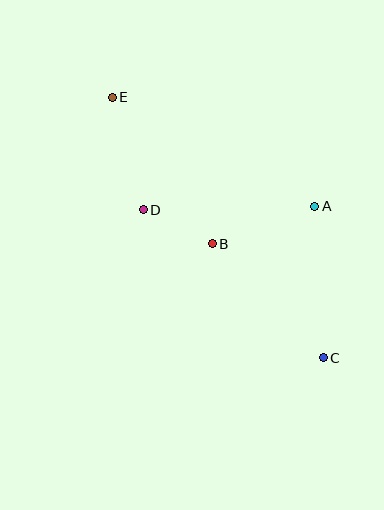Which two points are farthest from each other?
Points C and E are farthest from each other.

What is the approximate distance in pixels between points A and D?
The distance between A and D is approximately 172 pixels.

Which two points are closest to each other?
Points B and D are closest to each other.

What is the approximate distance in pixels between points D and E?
The distance between D and E is approximately 117 pixels.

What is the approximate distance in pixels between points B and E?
The distance between B and E is approximately 178 pixels.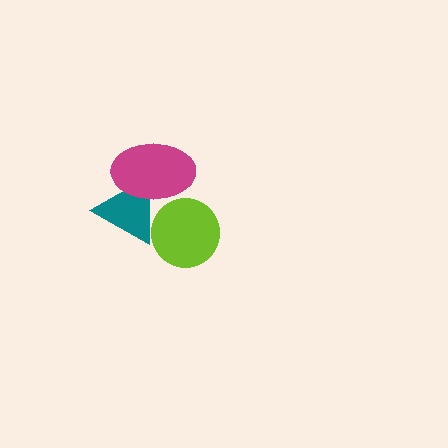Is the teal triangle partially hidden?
Yes, it is partially covered by another shape.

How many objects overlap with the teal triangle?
2 objects overlap with the teal triangle.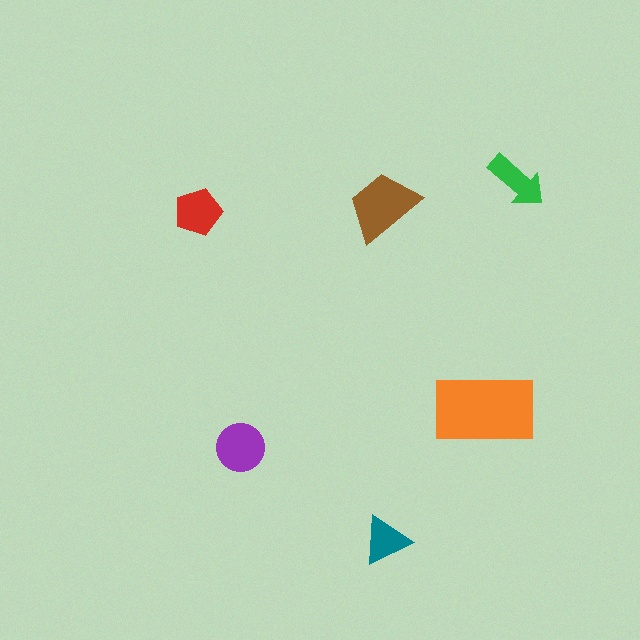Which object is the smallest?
The teal triangle.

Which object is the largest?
The orange rectangle.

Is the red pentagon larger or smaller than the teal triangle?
Larger.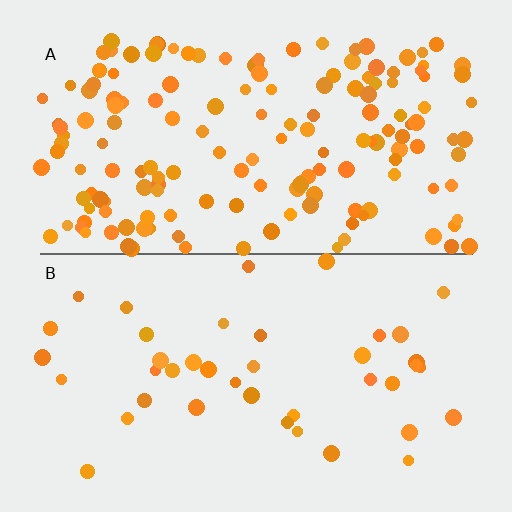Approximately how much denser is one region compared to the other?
Approximately 3.9× — region A over region B.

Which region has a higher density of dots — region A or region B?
A (the top).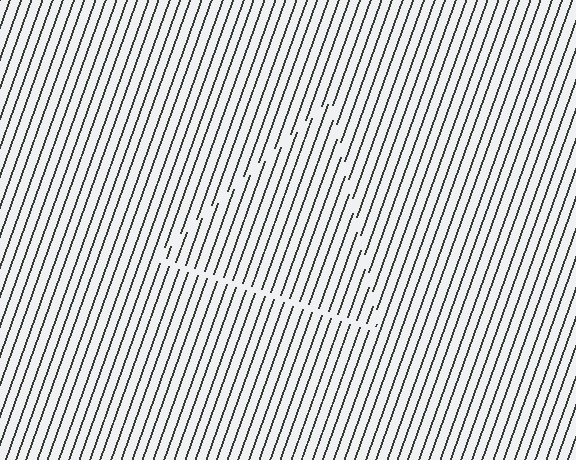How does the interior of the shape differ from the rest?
The interior of the shape contains the same grating, shifted by half a period — the contour is defined by the phase discontinuity where line-ends from the inner and outer gratings abut.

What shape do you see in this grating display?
An illusory triangle. The interior of the shape contains the same grating, shifted by half a period — the contour is defined by the phase discontinuity where line-ends from the inner and outer gratings abut.